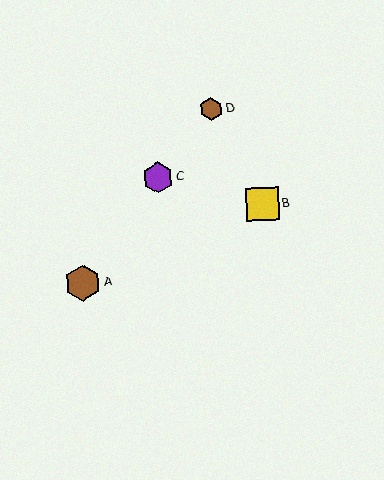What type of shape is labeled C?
Shape C is a purple hexagon.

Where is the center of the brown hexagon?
The center of the brown hexagon is at (83, 283).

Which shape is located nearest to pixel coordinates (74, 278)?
The brown hexagon (labeled A) at (83, 283) is nearest to that location.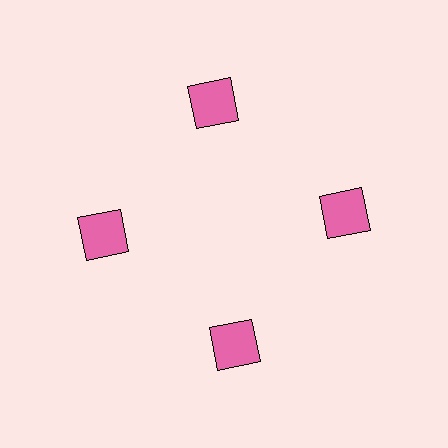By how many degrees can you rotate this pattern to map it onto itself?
The pattern maps onto itself every 90 degrees of rotation.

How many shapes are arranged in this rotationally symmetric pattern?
There are 4 shapes, arranged in 4 groups of 1.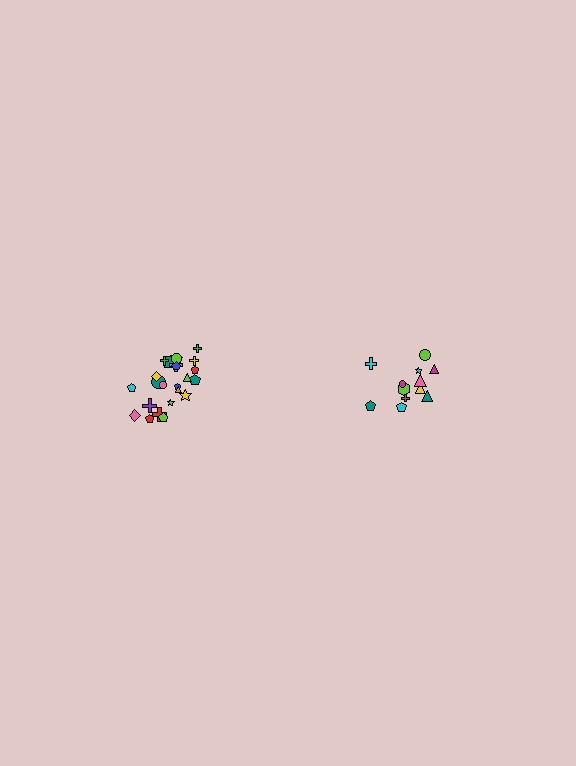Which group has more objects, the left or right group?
The left group.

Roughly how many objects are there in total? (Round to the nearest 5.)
Roughly 35 objects in total.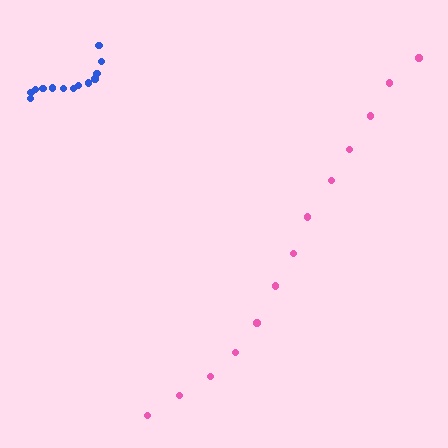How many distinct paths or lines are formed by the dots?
There are 2 distinct paths.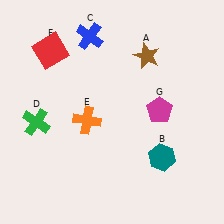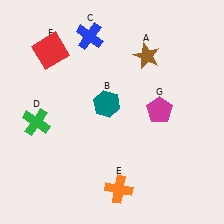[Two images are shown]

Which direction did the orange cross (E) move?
The orange cross (E) moved down.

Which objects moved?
The objects that moved are: the teal hexagon (B), the orange cross (E).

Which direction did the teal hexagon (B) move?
The teal hexagon (B) moved left.